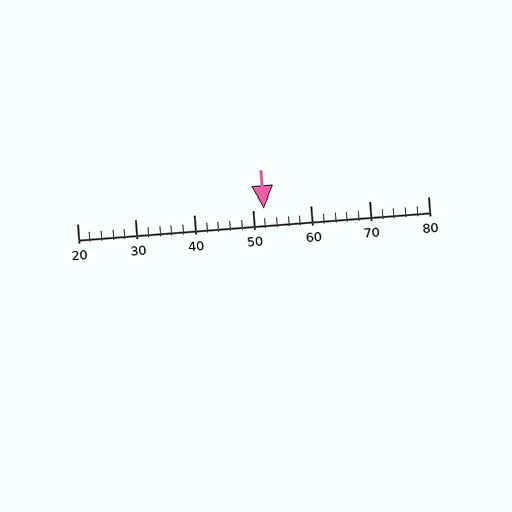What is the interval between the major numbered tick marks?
The major tick marks are spaced 10 units apart.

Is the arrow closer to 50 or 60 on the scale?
The arrow is closer to 50.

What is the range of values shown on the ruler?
The ruler shows values from 20 to 80.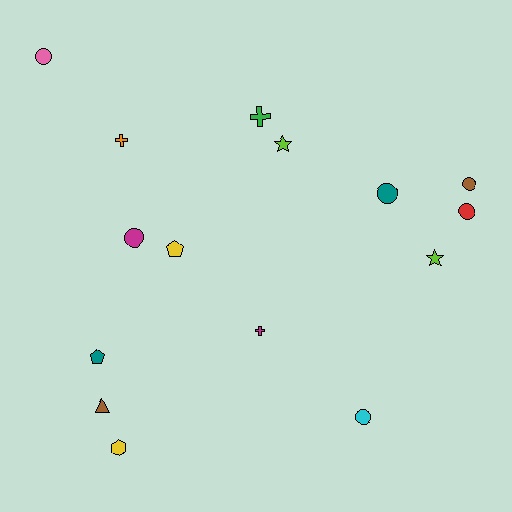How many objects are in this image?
There are 15 objects.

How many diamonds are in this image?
There are no diamonds.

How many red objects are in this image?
There is 1 red object.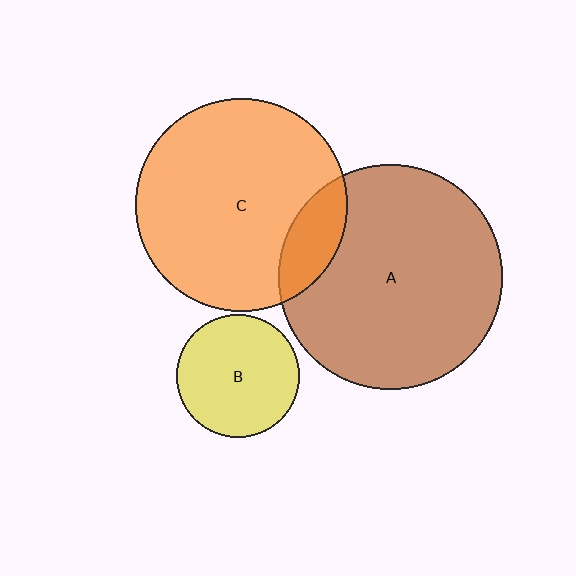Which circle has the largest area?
Circle A (brown).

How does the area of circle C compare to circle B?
Approximately 3.0 times.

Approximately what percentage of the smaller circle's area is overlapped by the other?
Approximately 15%.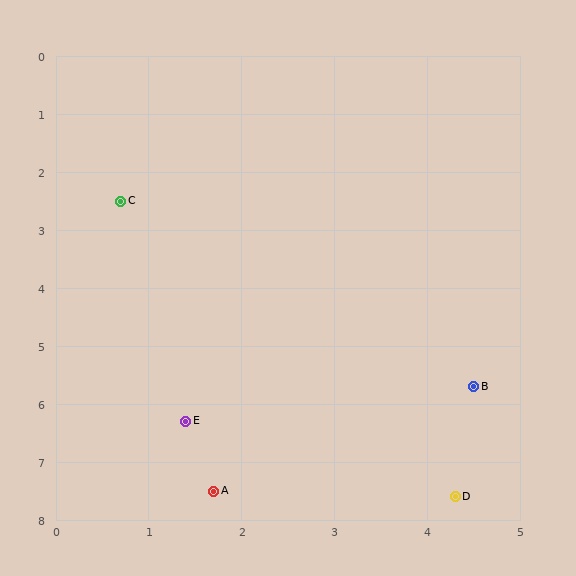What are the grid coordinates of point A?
Point A is at approximately (1.7, 7.5).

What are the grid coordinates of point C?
Point C is at approximately (0.7, 2.5).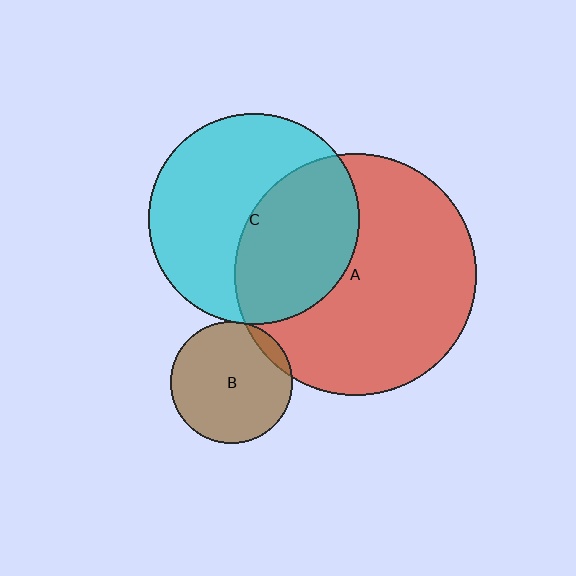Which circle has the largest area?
Circle A (red).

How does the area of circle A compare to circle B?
Approximately 3.9 times.